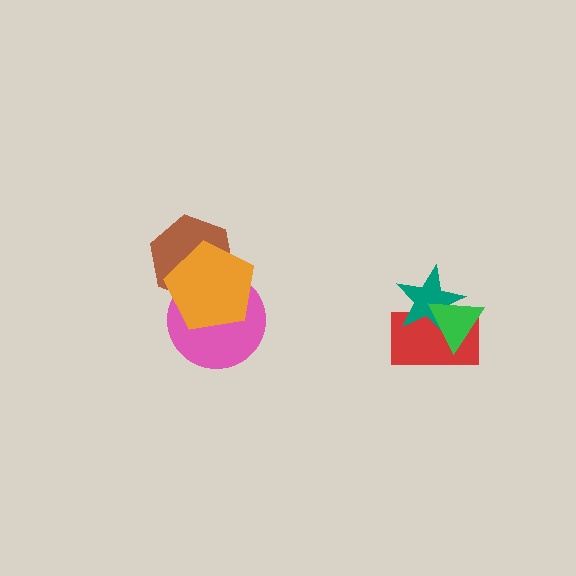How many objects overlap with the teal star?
2 objects overlap with the teal star.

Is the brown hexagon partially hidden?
Yes, it is partially covered by another shape.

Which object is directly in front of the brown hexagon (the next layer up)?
The pink circle is directly in front of the brown hexagon.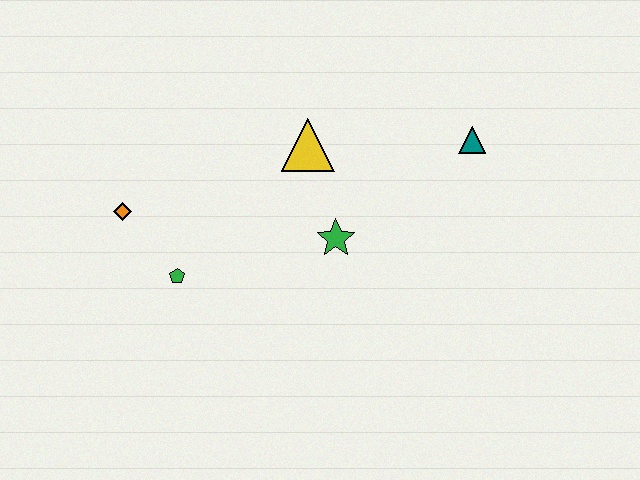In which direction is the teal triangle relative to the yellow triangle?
The teal triangle is to the right of the yellow triangle.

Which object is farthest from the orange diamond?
The teal triangle is farthest from the orange diamond.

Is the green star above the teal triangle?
No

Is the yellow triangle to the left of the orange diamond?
No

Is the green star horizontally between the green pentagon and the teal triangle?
Yes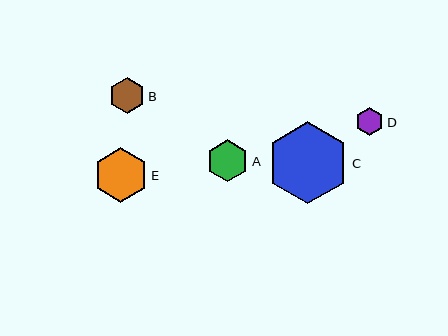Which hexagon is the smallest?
Hexagon D is the smallest with a size of approximately 28 pixels.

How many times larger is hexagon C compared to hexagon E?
Hexagon C is approximately 1.5 times the size of hexagon E.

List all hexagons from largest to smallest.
From largest to smallest: C, E, A, B, D.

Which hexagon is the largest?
Hexagon C is the largest with a size of approximately 82 pixels.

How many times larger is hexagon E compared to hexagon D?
Hexagon E is approximately 1.9 times the size of hexagon D.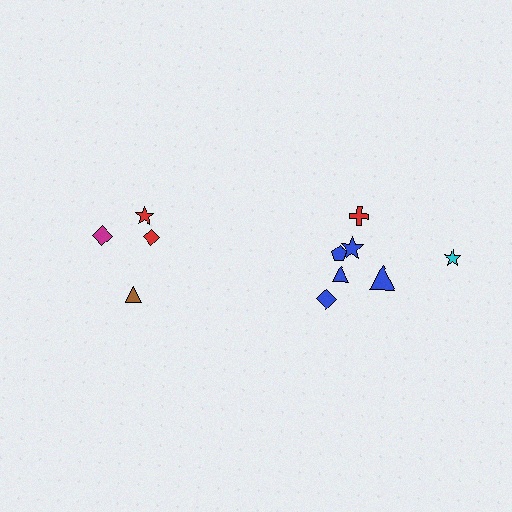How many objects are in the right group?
There are 7 objects.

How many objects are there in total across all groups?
There are 11 objects.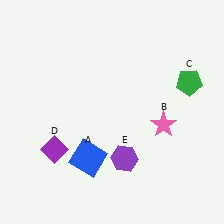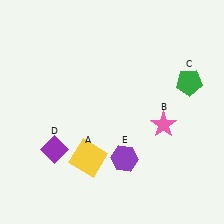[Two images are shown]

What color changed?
The square (A) changed from blue in Image 1 to yellow in Image 2.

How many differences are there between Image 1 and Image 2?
There is 1 difference between the two images.